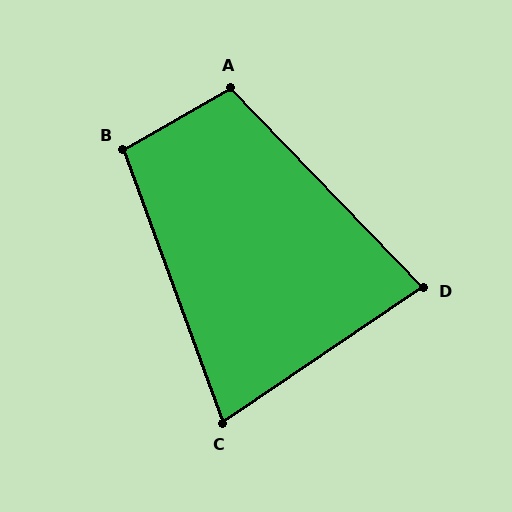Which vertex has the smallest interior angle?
C, at approximately 76 degrees.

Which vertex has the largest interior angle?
A, at approximately 104 degrees.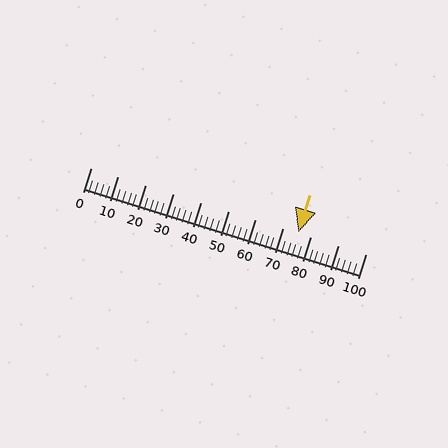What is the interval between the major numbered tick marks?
The major tick marks are spaced 10 units apart.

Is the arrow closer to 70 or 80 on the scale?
The arrow is closer to 80.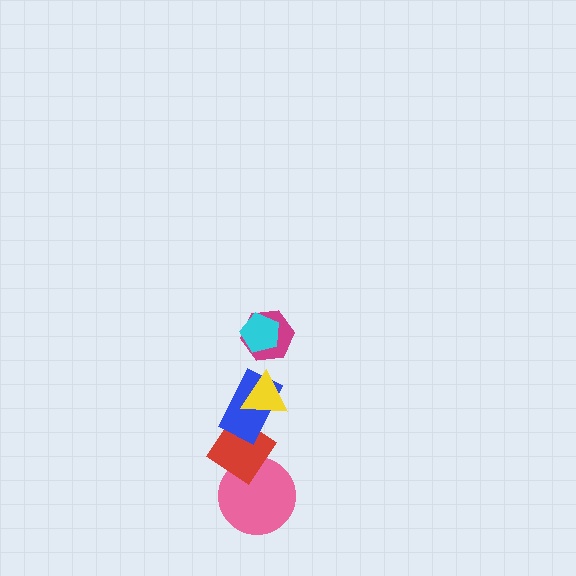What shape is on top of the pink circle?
The red diamond is on top of the pink circle.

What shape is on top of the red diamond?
The blue rectangle is on top of the red diamond.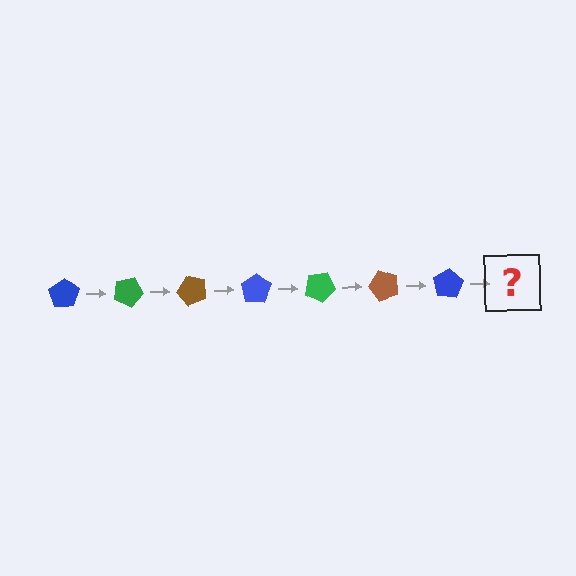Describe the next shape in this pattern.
It should be a green pentagon, rotated 175 degrees from the start.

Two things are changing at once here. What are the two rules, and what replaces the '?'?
The two rules are that it rotates 25 degrees each step and the color cycles through blue, green, and brown. The '?' should be a green pentagon, rotated 175 degrees from the start.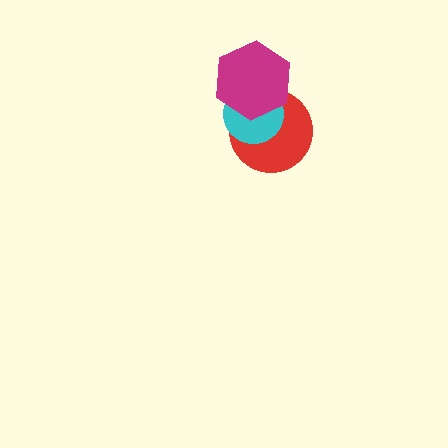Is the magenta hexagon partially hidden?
No, no other shape covers it.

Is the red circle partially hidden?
Yes, it is partially covered by another shape.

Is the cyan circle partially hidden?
Yes, it is partially covered by another shape.